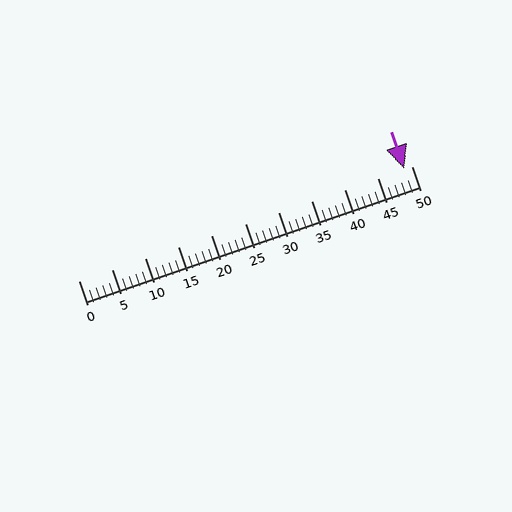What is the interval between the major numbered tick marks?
The major tick marks are spaced 5 units apart.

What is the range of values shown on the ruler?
The ruler shows values from 0 to 50.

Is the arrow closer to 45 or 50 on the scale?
The arrow is closer to 50.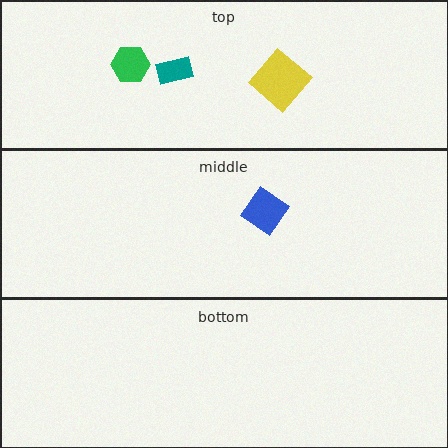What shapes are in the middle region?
The blue diamond.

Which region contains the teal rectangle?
The top region.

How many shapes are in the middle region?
1.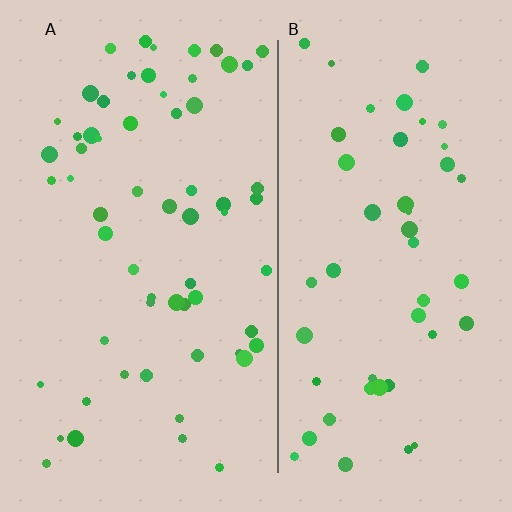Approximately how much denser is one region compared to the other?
Approximately 1.3× — region A over region B.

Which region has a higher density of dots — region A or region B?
A (the left).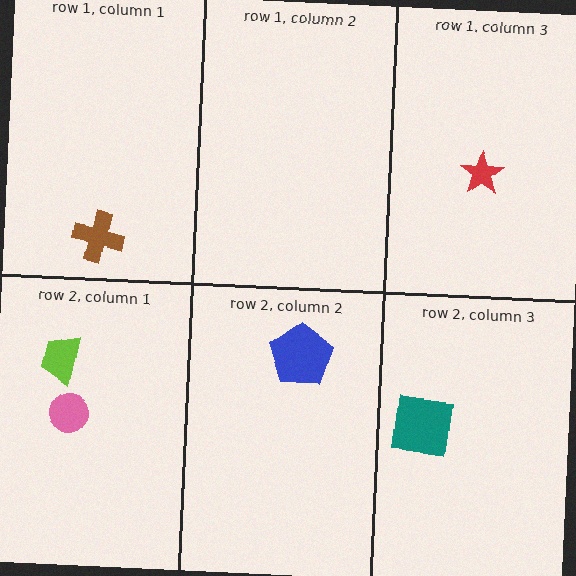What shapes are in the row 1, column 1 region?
The brown cross.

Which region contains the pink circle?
The row 2, column 1 region.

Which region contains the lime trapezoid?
The row 2, column 1 region.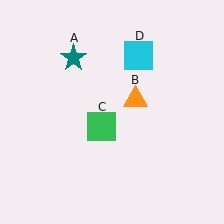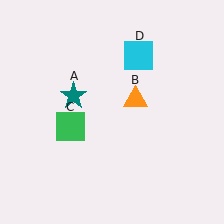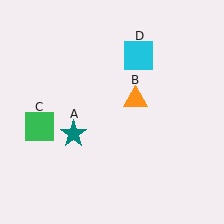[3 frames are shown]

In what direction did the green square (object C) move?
The green square (object C) moved left.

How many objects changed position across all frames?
2 objects changed position: teal star (object A), green square (object C).